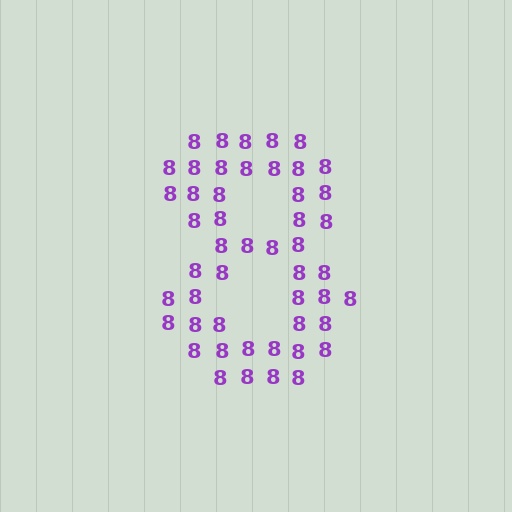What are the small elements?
The small elements are digit 8's.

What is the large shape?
The large shape is the digit 8.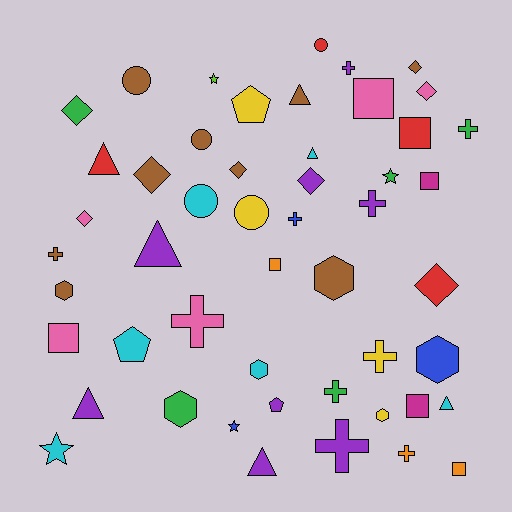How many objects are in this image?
There are 50 objects.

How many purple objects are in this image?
There are 8 purple objects.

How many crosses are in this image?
There are 10 crosses.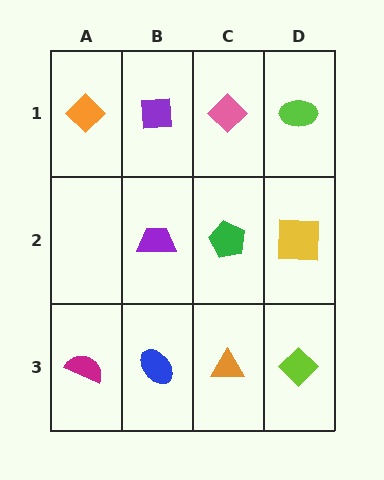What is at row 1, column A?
An orange diamond.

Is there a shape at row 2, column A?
No, that cell is empty.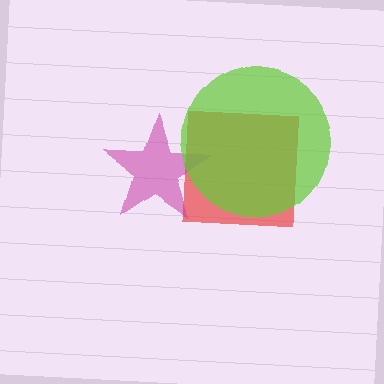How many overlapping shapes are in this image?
There are 3 overlapping shapes in the image.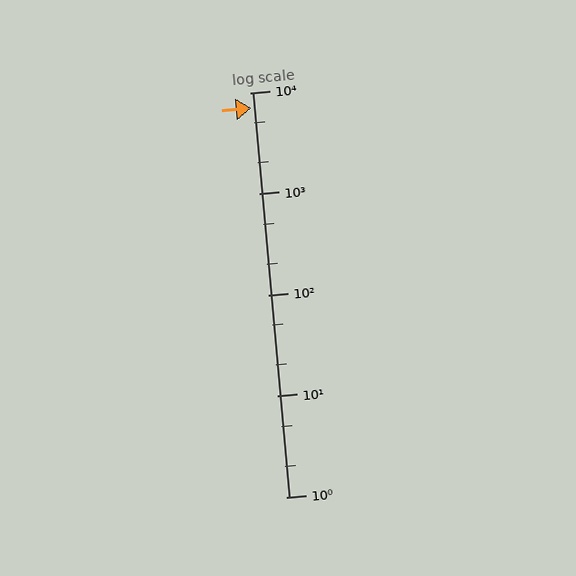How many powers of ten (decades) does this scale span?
The scale spans 4 decades, from 1 to 10000.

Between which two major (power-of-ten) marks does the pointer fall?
The pointer is between 1000 and 10000.